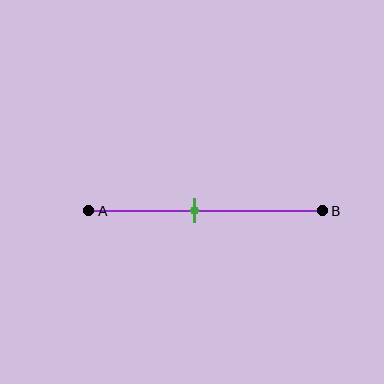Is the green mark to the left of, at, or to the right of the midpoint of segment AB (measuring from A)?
The green mark is to the left of the midpoint of segment AB.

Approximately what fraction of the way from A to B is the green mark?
The green mark is approximately 45% of the way from A to B.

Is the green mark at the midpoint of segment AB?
No, the mark is at about 45% from A, not at the 50% midpoint.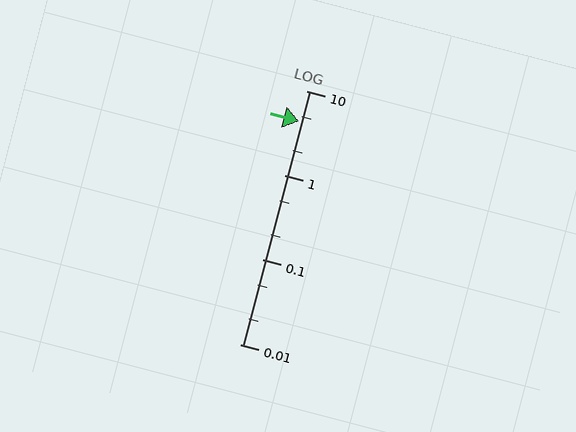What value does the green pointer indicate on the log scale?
The pointer indicates approximately 4.4.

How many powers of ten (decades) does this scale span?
The scale spans 3 decades, from 0.01 to 10.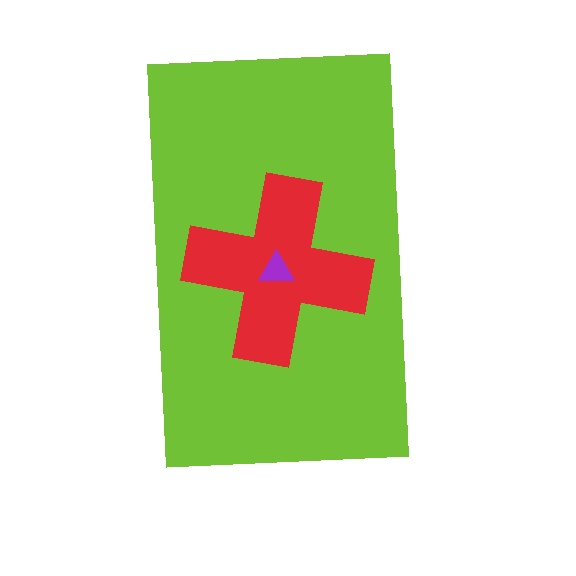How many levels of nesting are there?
3.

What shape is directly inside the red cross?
The purple triangle.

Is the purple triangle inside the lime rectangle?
Yes.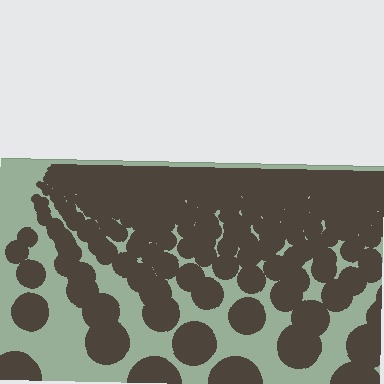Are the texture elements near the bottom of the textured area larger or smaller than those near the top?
Larger. Near the bottom, elements are closer to the viewer and appear at a bigger on-screen size.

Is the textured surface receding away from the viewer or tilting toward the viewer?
The surface is receding away from the viewer. Texture elements get smaller and denser toward the top.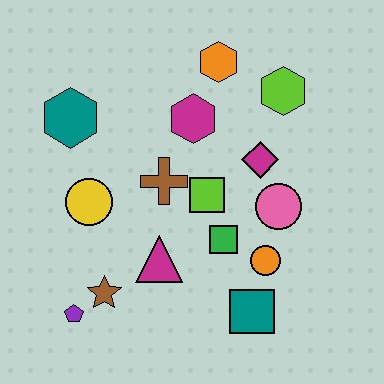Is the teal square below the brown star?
Yes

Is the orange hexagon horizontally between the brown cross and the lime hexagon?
Yes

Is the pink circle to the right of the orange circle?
Yes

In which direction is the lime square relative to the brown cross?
The lime square is to the right of the brown cross.